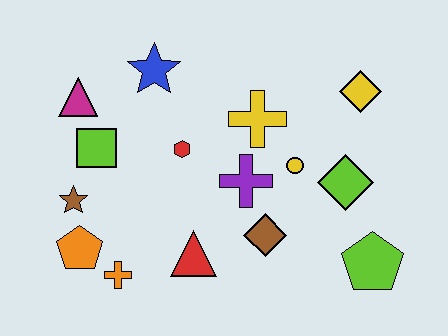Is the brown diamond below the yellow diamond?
Yes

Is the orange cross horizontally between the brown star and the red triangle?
Yes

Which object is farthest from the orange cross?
The yellow diamond is farthest from the orange cross.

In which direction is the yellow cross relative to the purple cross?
The yellow cross is above the purple cross.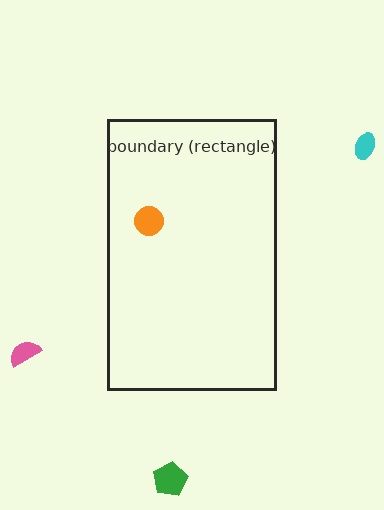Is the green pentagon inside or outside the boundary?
Outside.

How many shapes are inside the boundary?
1 inside, 3 outside.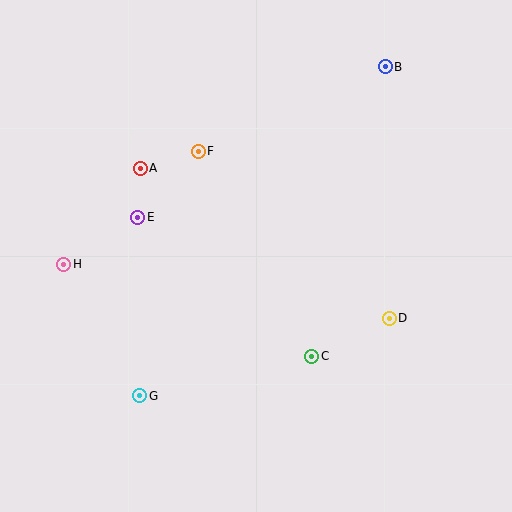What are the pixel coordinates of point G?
Point G is at (140, 396).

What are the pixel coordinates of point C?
Point C is at (312, 356).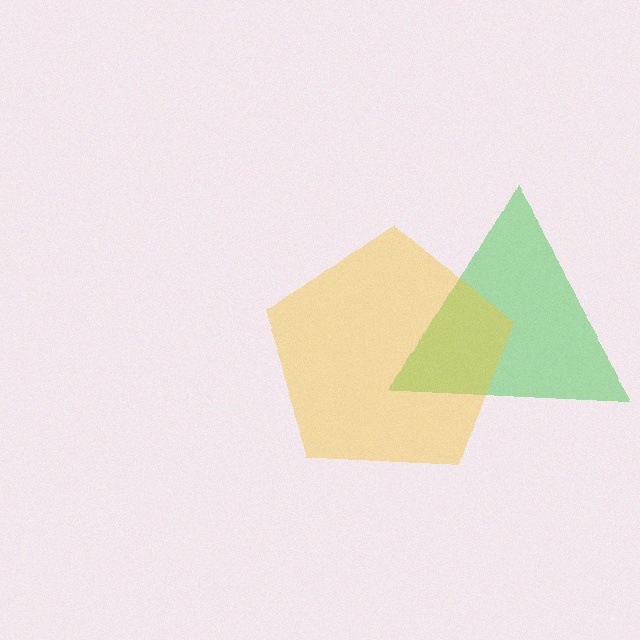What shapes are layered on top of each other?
The layered shapes are: a green triangle, a yellow pentagon.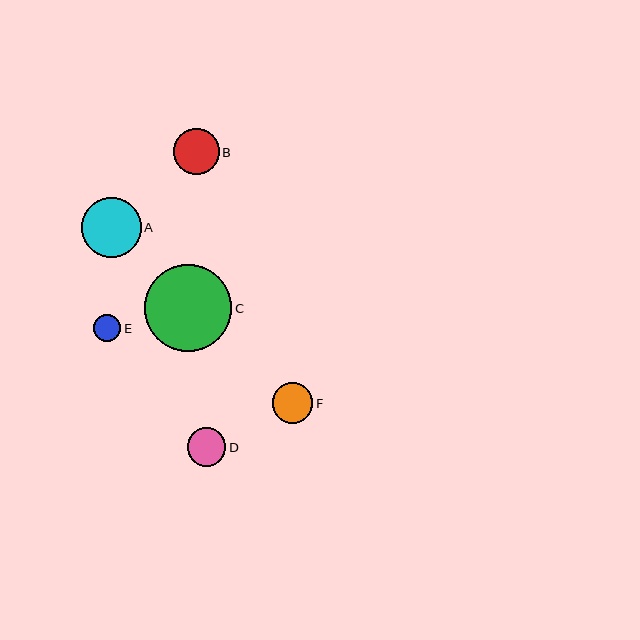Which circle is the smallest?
Circle E is the smallest with a size of approximately 27 pixels.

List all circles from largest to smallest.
From largest to smallest: C, A, B, F, D, E.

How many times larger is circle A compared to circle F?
Circle A is approximately 1.5 times the size of circle F.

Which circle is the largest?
Circle C is the largest with a size of approximately 87 pixels.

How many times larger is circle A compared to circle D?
Circle A is approximately 1.6 times the size of circle D.